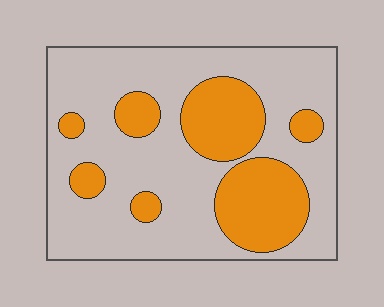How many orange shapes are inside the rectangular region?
7.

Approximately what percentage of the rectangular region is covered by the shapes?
Approximately 30%.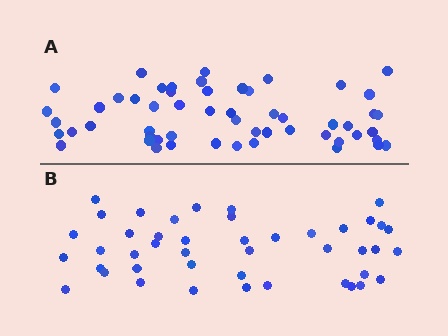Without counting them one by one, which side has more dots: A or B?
Region A (the top region) has more dots.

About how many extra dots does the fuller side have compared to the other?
Region A has roughly 12 or so more dots than region B.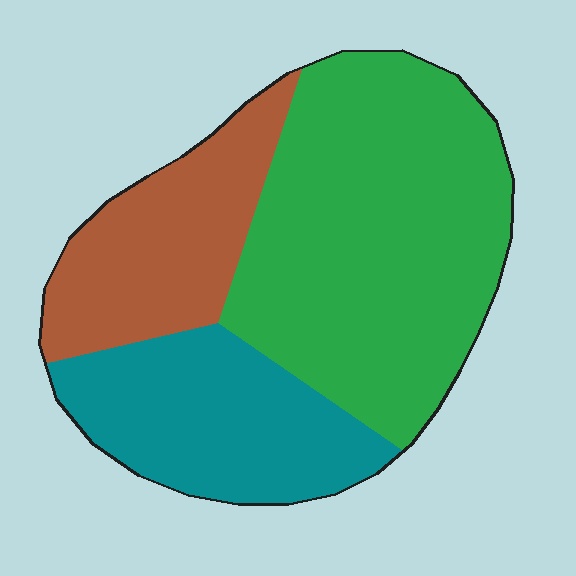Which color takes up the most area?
Green, at roughly 50%.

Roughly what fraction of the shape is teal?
Teal covers roughly 25% of the shape.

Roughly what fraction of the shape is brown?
Brown takes up about one quarter (1/4) of the shape.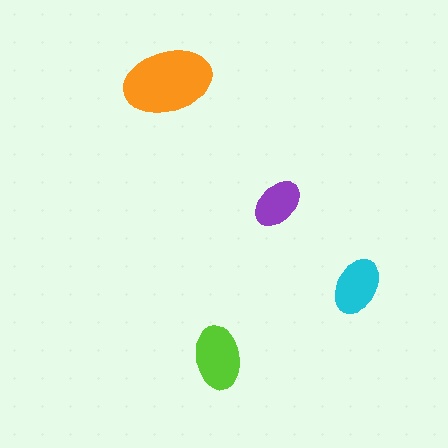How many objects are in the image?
There are 4 objects in the image.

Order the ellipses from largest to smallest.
the orange one, the lime one, the cyan one, the purple one.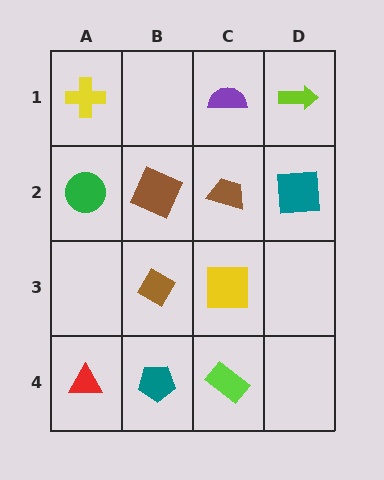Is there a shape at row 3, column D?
No, that cell is empty.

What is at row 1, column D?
A lime arrow.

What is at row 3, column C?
A yellow square.